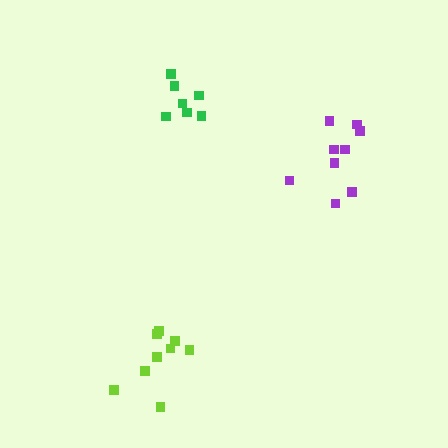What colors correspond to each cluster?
The clusters are colored: purple, green, lime.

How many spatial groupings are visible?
There are 3 spatial groupings.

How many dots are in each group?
Group 1: 9 dots, Group 2: 7 dots, Group 3: 9 dots (25 total).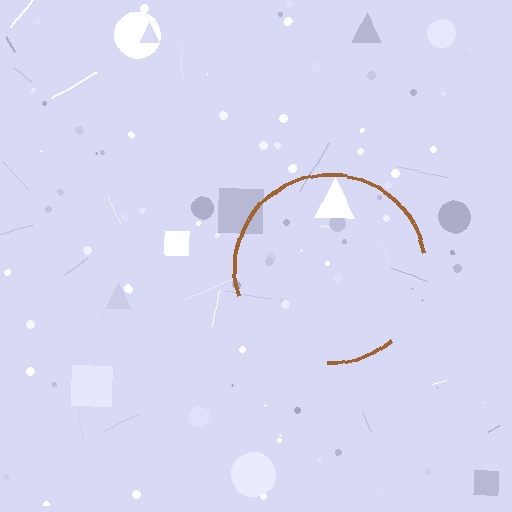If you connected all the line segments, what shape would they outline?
They would outline a circle.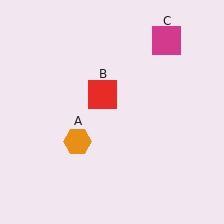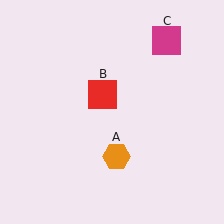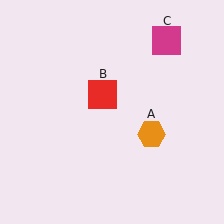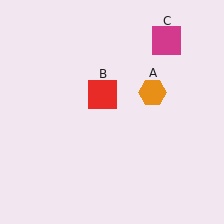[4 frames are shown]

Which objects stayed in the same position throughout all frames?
Red square (object B) and magenta square (object C) remained stationary.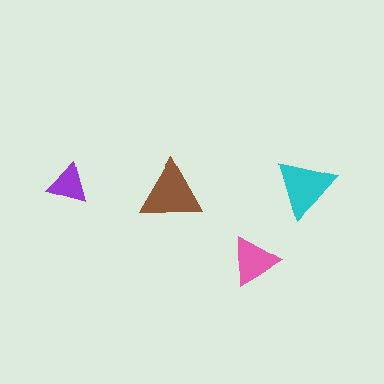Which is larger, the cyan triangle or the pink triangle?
The cyan one.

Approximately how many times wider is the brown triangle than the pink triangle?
About 1.5 times wider.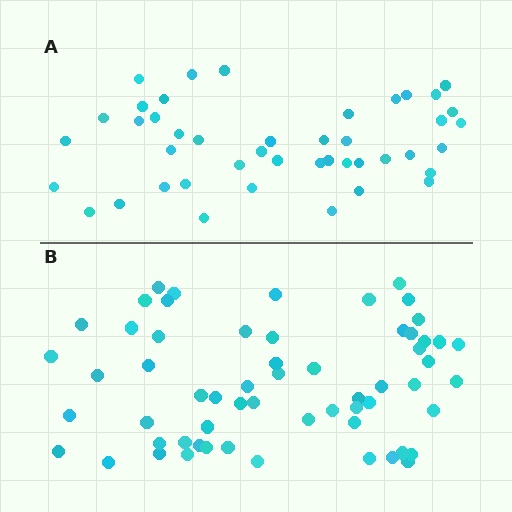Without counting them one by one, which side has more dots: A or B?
Region B (the bottom region) has more dots.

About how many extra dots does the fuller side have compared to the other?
Region B has approximately 15 more dots than region A.